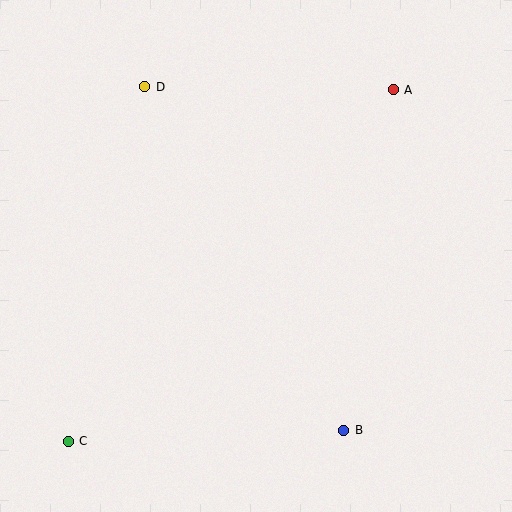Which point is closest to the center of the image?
Point B at (344, 430) is closest to the center.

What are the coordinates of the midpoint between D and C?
The midpoint between D and C is at (106, 264).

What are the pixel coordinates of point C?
Point C is at (68, 441).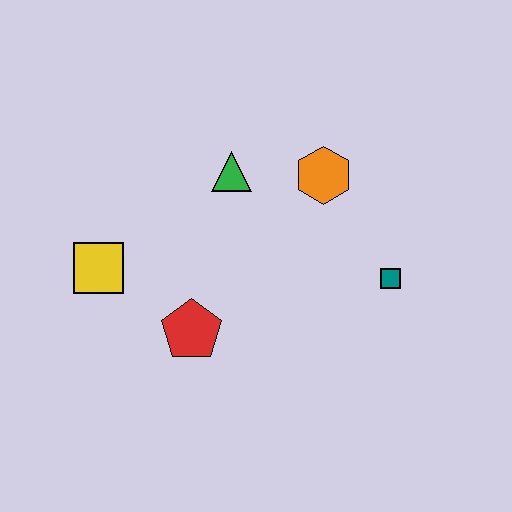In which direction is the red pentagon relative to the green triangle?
The red pentagon is below the green triangle.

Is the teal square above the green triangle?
No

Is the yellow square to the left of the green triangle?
Yes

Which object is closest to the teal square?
The orange hexagon is closest to the teal square.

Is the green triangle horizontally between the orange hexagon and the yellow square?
Yes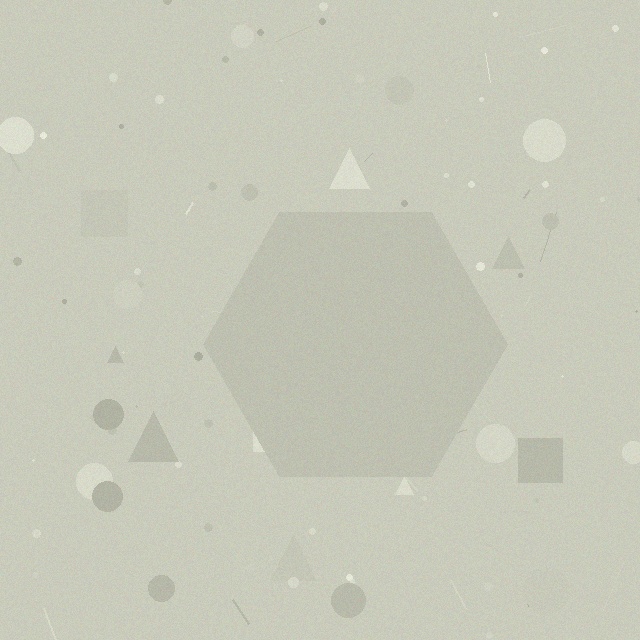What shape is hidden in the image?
A hexagon is hidden in the image.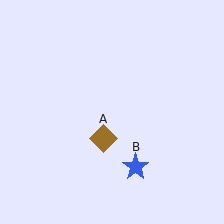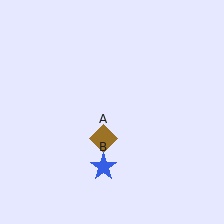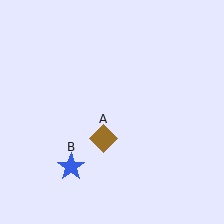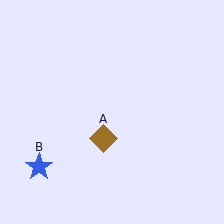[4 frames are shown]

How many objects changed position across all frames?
1 object changed position: blue star (object B).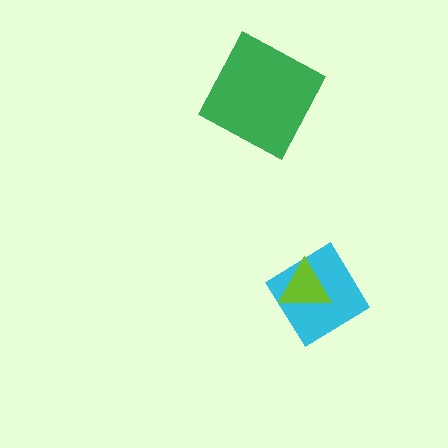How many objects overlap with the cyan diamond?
1 object overlaps with the cyan diamond.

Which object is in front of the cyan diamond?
The lime triangle is in front of the cyan diamond.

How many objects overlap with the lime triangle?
1 object overlaps with the lime triangle.